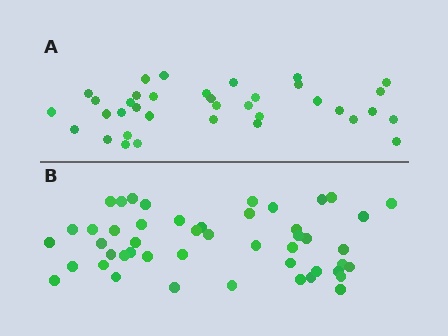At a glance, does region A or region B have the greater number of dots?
Region B (the bottom region) has more dots.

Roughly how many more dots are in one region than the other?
Region B has roughly 12 or so more dots than region A.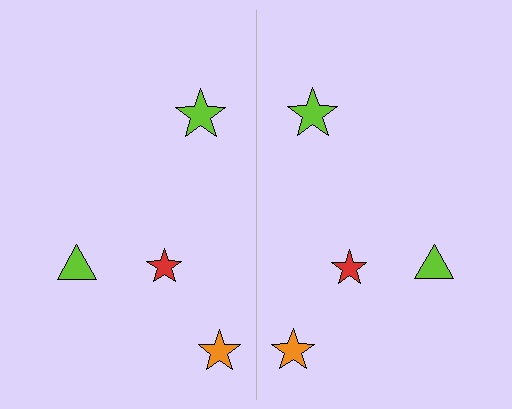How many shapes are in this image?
There are 8 shapes in this image.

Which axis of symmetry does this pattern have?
The pattern has a vertical axis of symmetry running through the center of the image.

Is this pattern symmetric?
Yes, this pattern has bilateral (reflection) symmetry.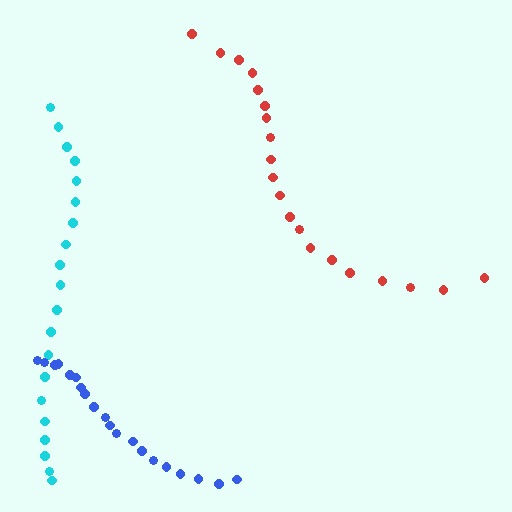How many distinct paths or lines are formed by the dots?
There are 3 distinct paths.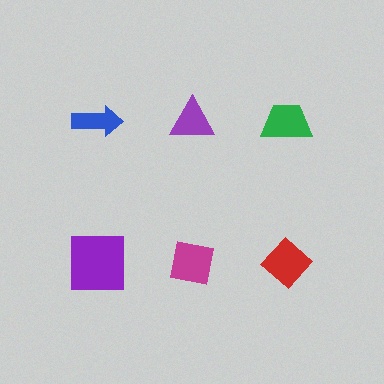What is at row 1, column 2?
A purple triangle.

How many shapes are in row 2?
3 shapes.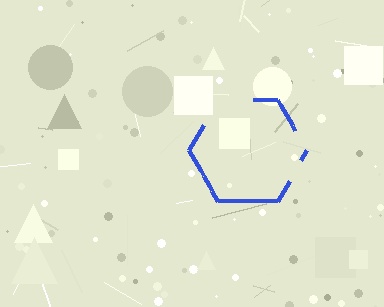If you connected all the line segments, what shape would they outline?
They would outline a hexagon.